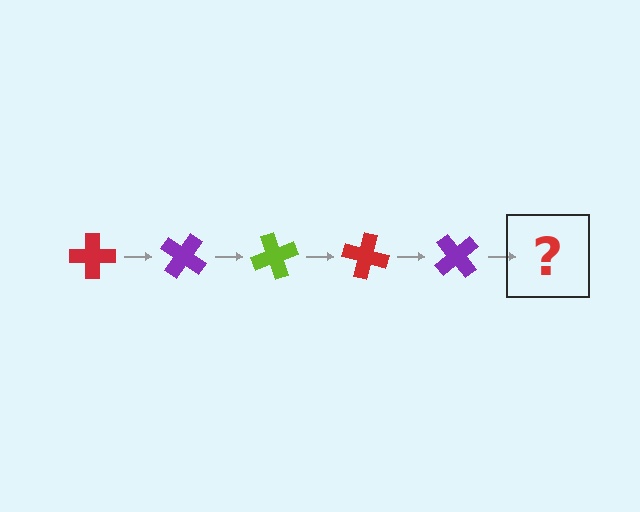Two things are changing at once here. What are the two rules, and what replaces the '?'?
The two rules are that it rotates 35 degrees each step and the color cycles through red, purple, and lime. The '?' should be a lime cross, rotated 175 degrees from the start.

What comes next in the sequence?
The next element should be a lime cross, rotated 175 degrees from the start.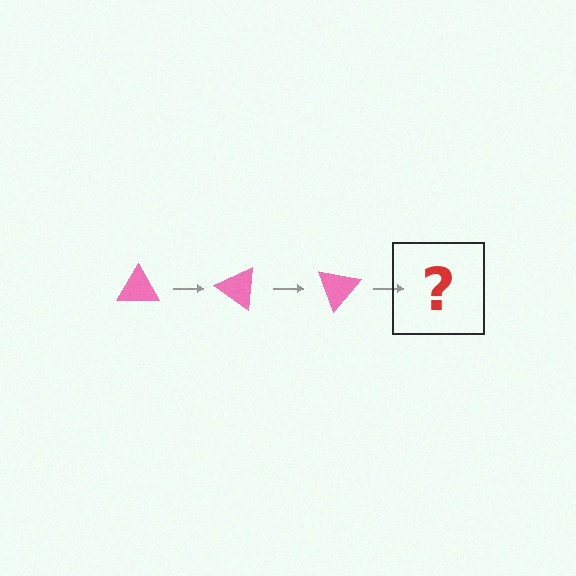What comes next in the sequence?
The next element should be a pink triangle rotated 105 degrees.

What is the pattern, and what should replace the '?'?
The pattern is that the triangle rotates 35 degrees each step. The '?' should be a pink triangle rotated 105 degrees.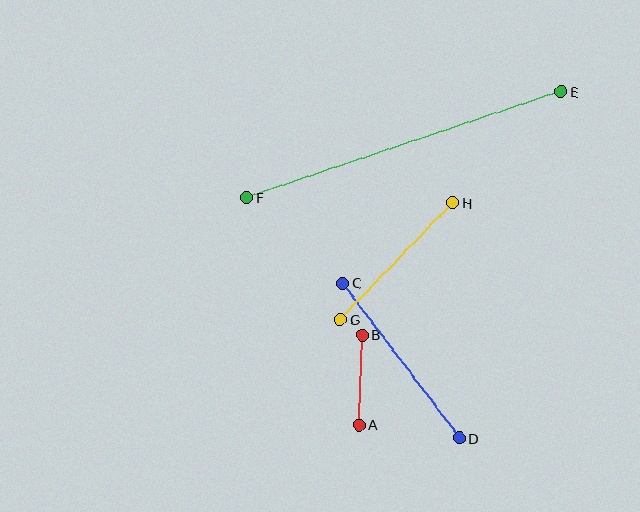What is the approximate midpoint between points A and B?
The midpoint is at approximately (361, 380) pixels.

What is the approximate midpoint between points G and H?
The midpoint is at approximately (397, 261) pixels.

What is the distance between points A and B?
The distance is approximately 90 pixels.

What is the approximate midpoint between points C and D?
The midpoint is at approximately (401, 361) pixels.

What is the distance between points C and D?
The distance is approximately 194 pixels.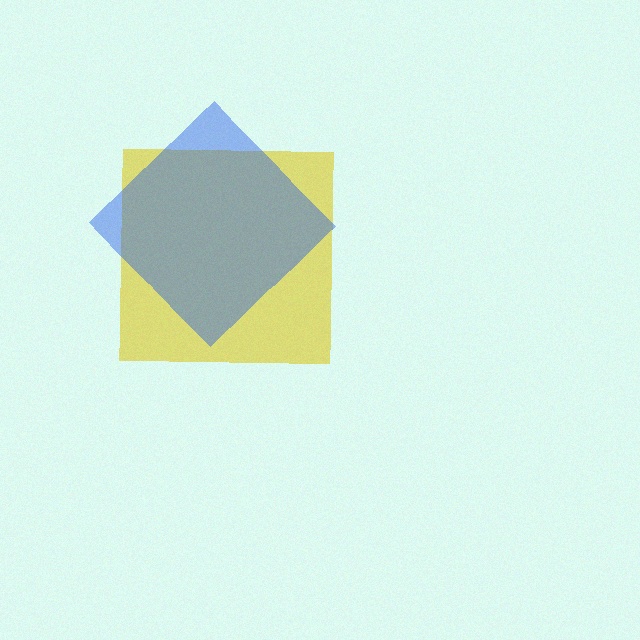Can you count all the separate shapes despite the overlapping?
Yes, there are 2 separate shapes.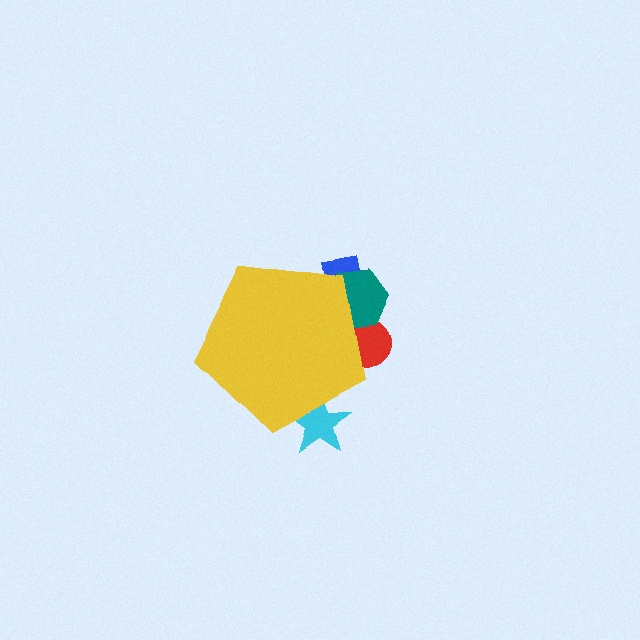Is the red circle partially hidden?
Yes, the red circle is partially hidden behind the yellow pentagon.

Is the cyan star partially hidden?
Yes, the cyan star is partially hidden behind the yellow pentagon.